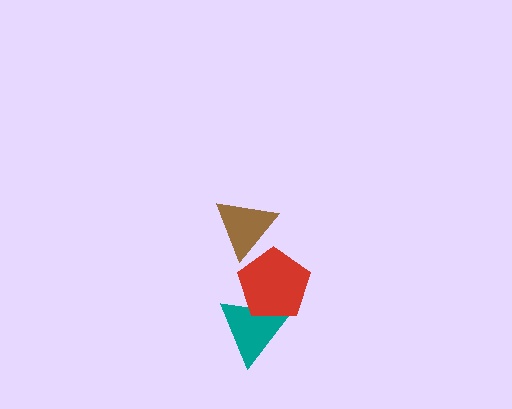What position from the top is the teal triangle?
The teal triangle is 3rd from the top.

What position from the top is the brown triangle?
The brown triangle is 1st from the top.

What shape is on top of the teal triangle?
The red pentagon is on top of the teal triangle.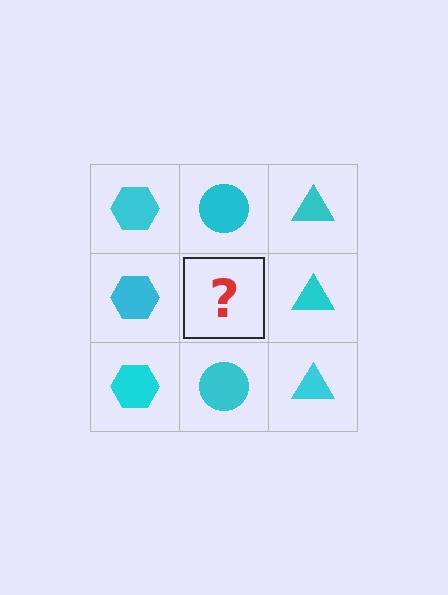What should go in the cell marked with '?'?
The missing cell should contain a cyan circle.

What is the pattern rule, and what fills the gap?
The rule is that each column has a consistent shape. The gap should be filled with a cyan circle.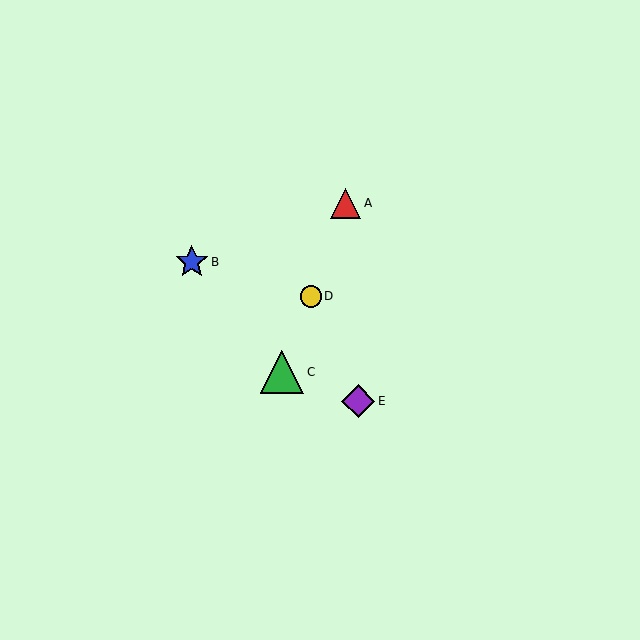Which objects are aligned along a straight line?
Objects A, C, D are aligned along a straight line.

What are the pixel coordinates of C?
Object C is at (282, 372).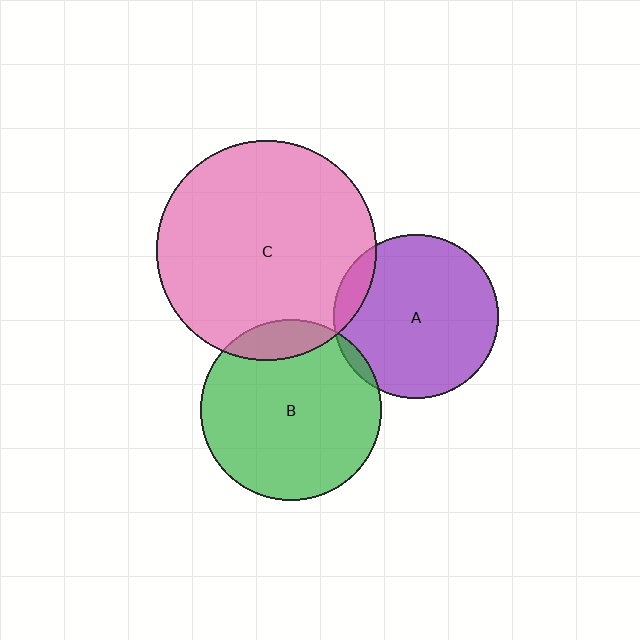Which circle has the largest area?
Circle C (pink).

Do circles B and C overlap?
Yes.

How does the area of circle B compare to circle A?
Approximately 1.2 times.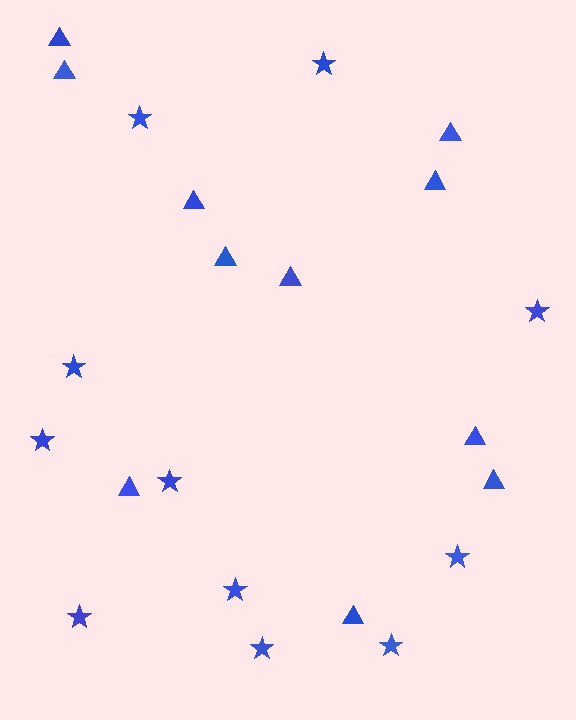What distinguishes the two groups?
There are 2 groups: one group of triangles (11) and one group of stars (11).